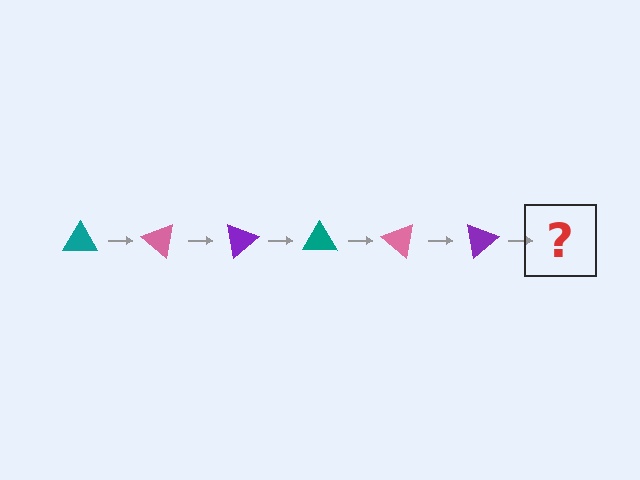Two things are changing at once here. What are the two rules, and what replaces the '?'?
The two rules are that it rotates 40 degrees each step and the color cycles through teal, pink, and purple. The '?' should be a teal triangle, rotated 240 degrees from the start.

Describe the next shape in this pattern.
It should be a teal triangle, rotated 240 degrees from the start.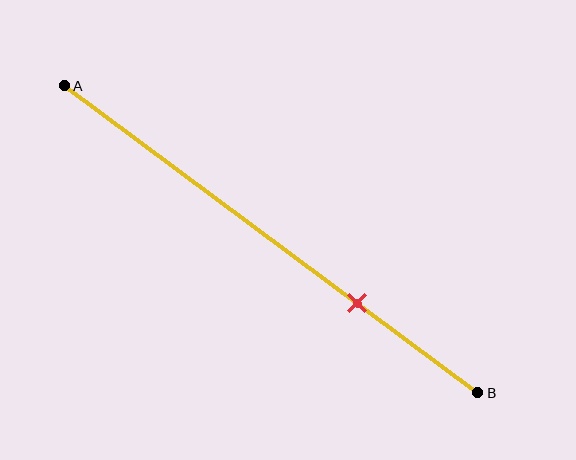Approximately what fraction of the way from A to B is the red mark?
The red mark is approximately 70% of the way from A to B.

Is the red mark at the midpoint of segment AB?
No, the mark is at about 70% from A, not at the 50% midpoint.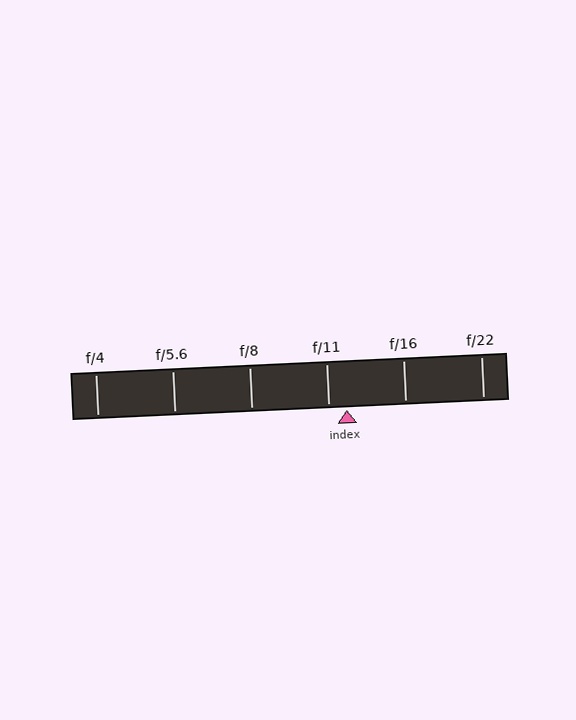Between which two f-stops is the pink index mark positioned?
The index mark is between f/11 and f/16.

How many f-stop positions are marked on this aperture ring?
There are 6 f-stop positions marked.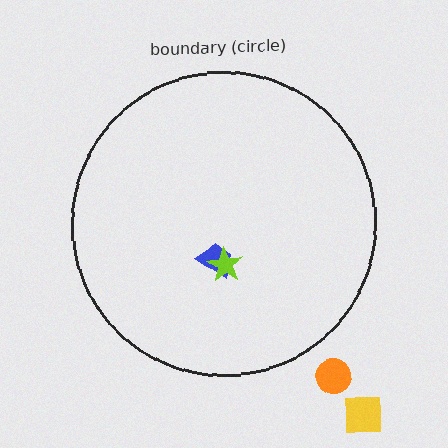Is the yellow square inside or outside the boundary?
Outside.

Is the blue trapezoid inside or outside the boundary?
Inside.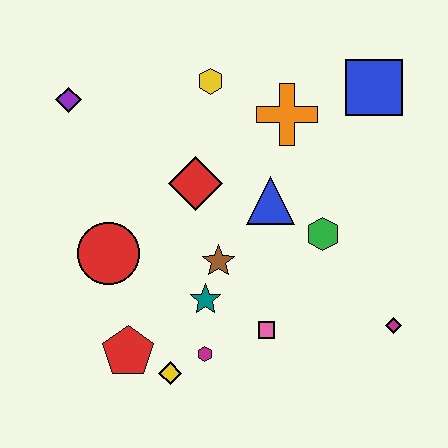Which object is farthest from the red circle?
The blue square is farthest from the red circle.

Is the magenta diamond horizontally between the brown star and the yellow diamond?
No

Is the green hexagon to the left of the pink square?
No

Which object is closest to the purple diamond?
The yellow hexagon is closest to the purple diamond.